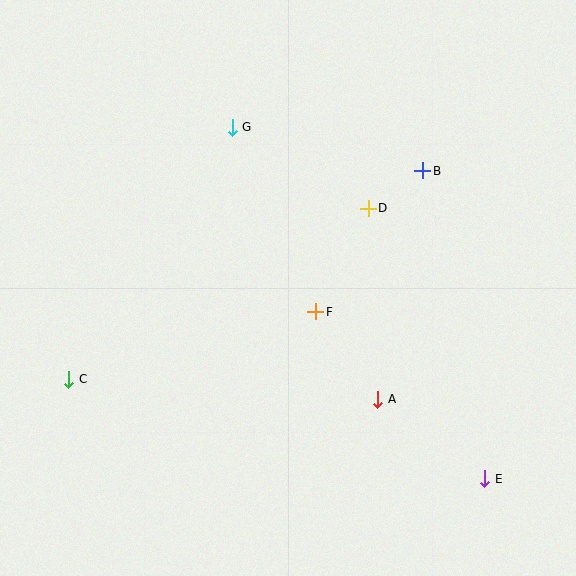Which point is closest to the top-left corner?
Point G is closest to the top-left corner.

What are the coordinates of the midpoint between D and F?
The midpoint between D and F is at (342, 260).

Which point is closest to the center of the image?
Point F at (315, 312) is closest to the center.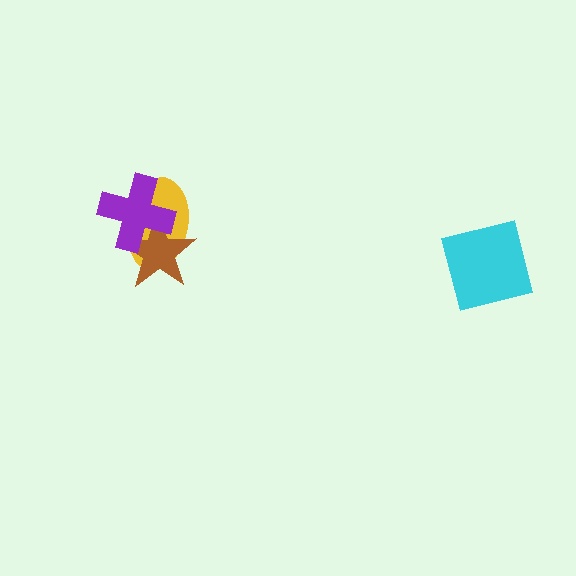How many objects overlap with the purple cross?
2 objects overlap with the purple cross.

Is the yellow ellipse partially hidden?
Yes, it is partially covered by another shape.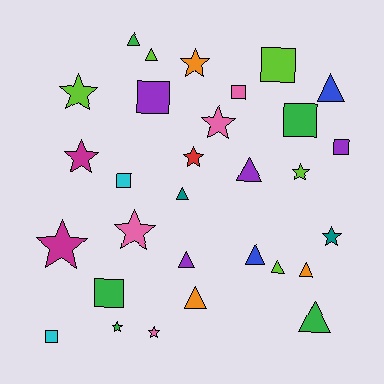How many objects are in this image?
There are 30 objects.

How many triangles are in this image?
There are 11 triangles.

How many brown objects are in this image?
There are no brown objects.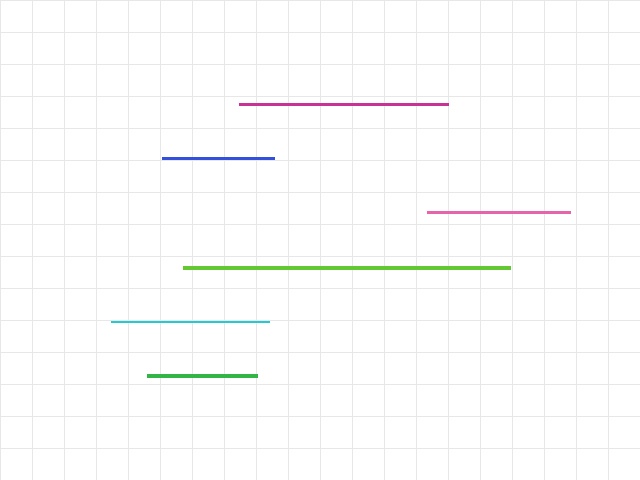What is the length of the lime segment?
The lime segment is approximately 327 pixels long.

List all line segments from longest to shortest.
From longest to shortest: lime, magenta, cyan, pink, blue, green.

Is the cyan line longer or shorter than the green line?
The cyan line is longer than the green line.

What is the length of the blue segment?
The blue segment is approximately 111 pixels long.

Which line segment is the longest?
The lime line is the longest at approximately 327 pixels.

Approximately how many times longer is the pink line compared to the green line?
The pink line is approximately 1.3 times the length of the green line.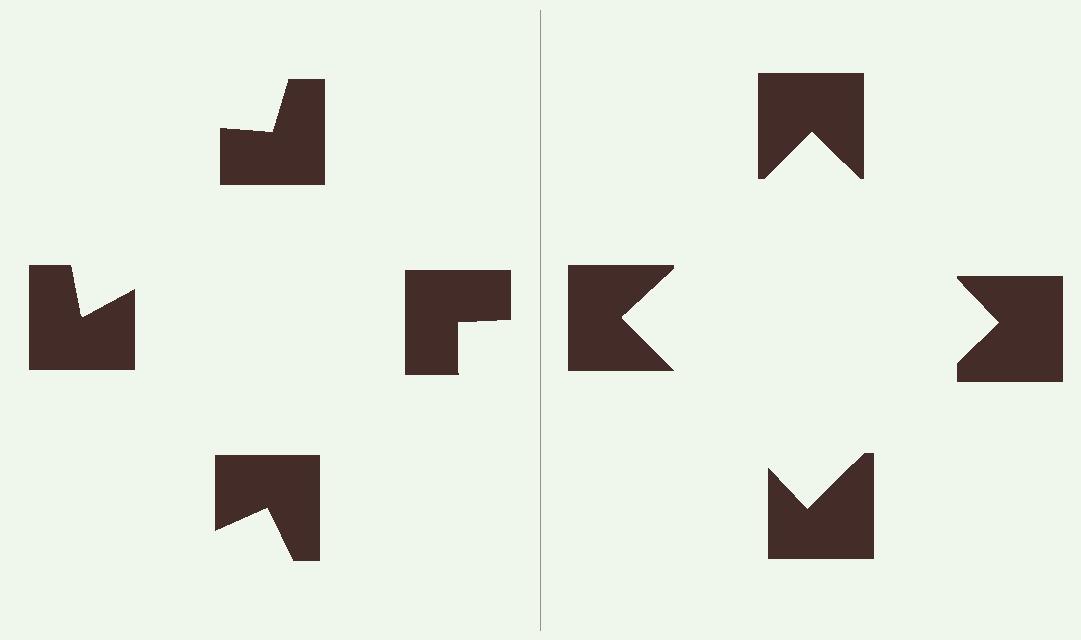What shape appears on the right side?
An illusory square.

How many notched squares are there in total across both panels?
8 — 4 on each side.